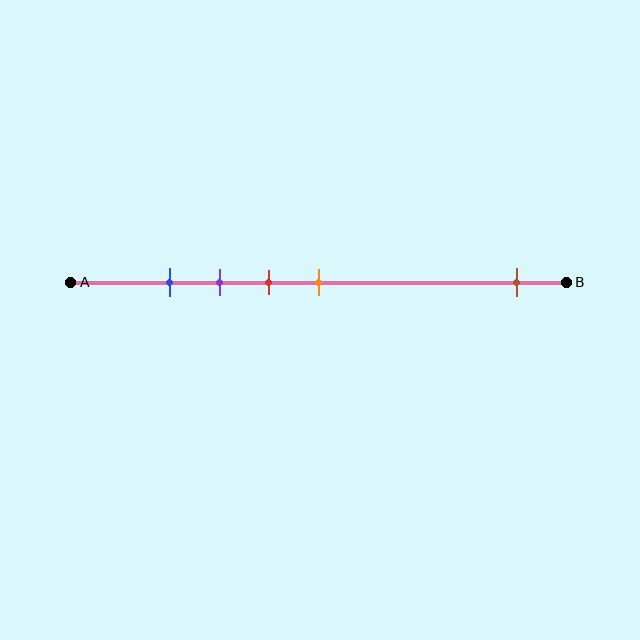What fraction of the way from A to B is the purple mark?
The purple mark is approximately 30% (0.3) of the way from A to B.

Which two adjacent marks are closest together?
The blue and purple marks are the closest adjacent pair.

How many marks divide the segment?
There are 5 marks dividing the segment.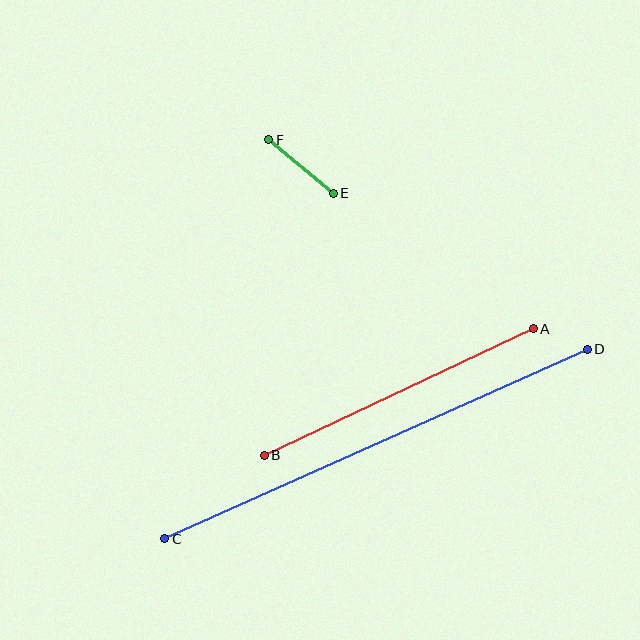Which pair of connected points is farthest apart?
Points C and D are farthest apart.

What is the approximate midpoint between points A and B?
The midpoint is at approximately (399, 392) pixels.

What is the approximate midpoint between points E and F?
The midpoint is at approximately (301, 166) pixels.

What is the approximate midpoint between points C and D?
The midpoint is at approximately (376, 444) pixels.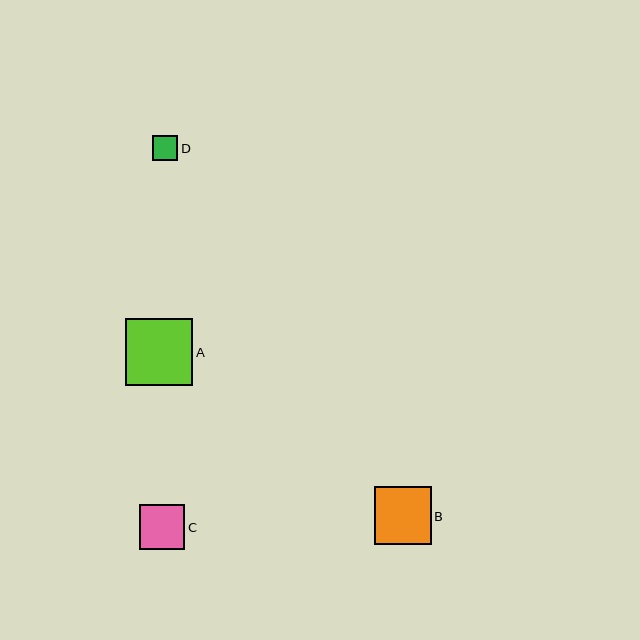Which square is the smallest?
Square D is the smallest with a size of approximately 25 pixels.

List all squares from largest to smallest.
From largest to smallest: A, B, C, D.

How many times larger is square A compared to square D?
Square A is approximately 2.7 times the size of square D.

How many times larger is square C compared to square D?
Square C is approximately 1.8 times the size of square D.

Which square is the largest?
Square A is the largest with a size of approximately 67 pixels.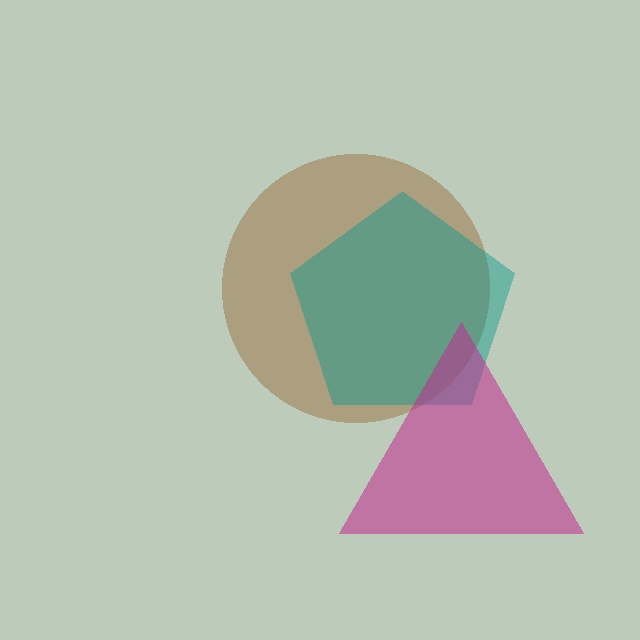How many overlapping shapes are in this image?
There are 3 overlapping shapes in the image.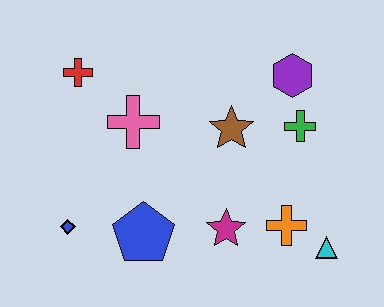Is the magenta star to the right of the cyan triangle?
No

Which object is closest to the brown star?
The green cross is closest to the brown star.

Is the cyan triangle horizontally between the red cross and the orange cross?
No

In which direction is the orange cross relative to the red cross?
The orange cross is to the right of the red cross.